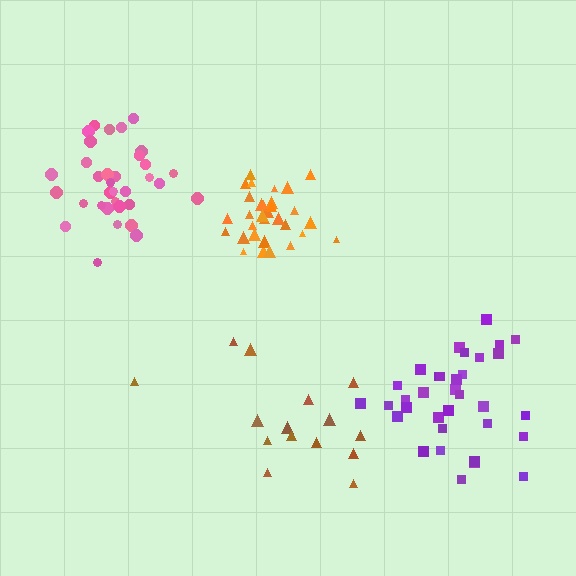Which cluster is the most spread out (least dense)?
Brown.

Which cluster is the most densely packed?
Orange.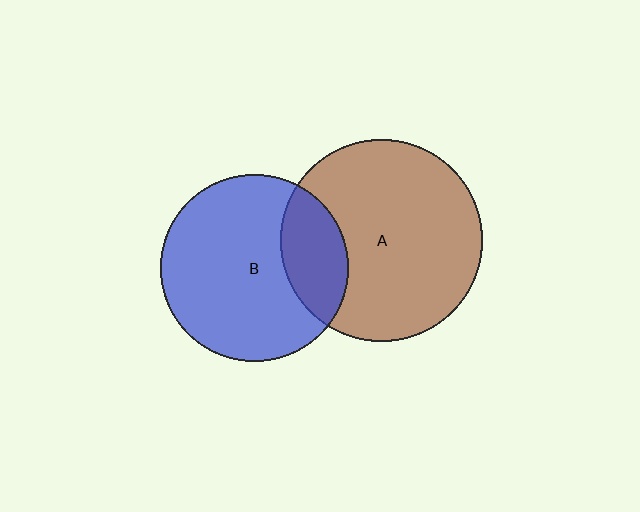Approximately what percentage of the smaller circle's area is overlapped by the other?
Approximately 25%.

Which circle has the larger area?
Circle A (brown).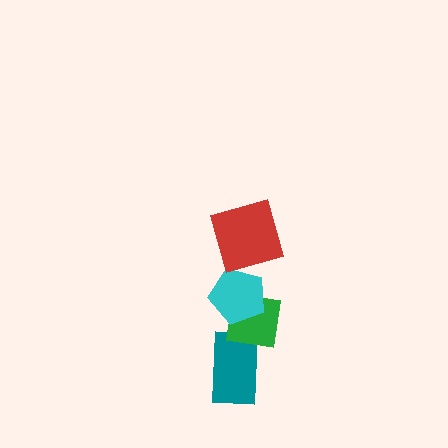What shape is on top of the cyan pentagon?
The red square is on top of the cyan pentagon.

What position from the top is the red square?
The red square is 1st from the top.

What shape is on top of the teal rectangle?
The green square is on top of the teal rectangle.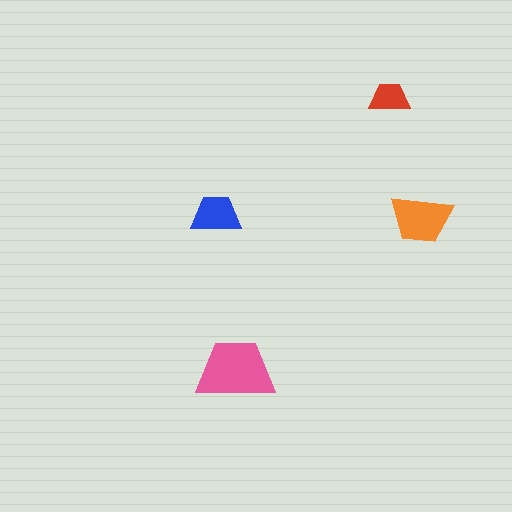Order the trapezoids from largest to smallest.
the pink one, the orange one, the blue one, the red one.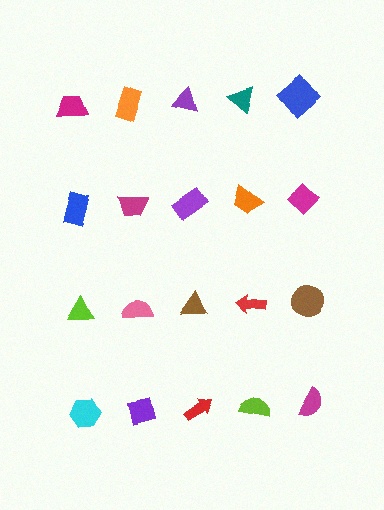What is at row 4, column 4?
A lime semicircle.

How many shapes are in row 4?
5 shapes.